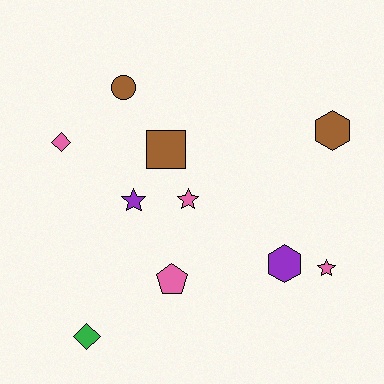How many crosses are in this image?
There are no crosses.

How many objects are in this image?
There are 10 objects.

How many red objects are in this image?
There are no red objects.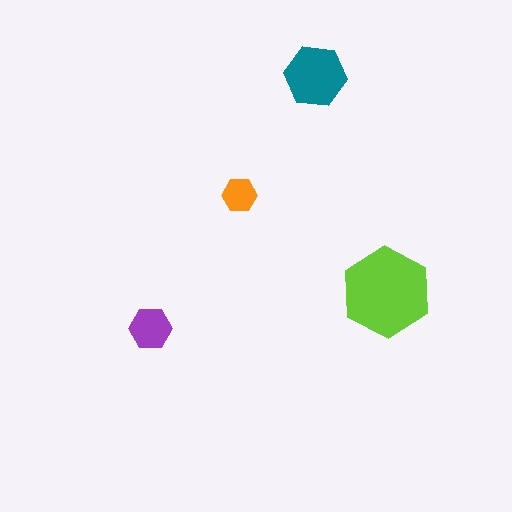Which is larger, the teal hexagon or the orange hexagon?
The teal one.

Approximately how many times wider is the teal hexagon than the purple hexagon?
About 1.5 times wider.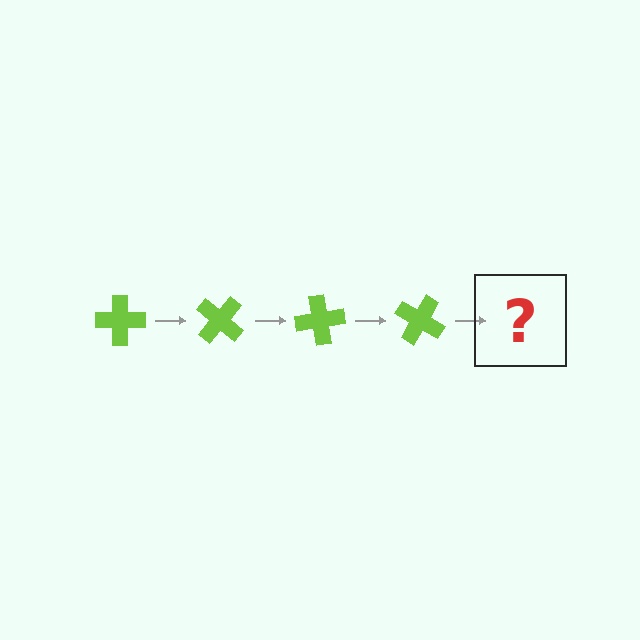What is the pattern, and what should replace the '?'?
The pattern is that the cross rotates 40 degrees each step. The '?' should be a lime cross rotated 160 degrees.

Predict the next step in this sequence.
The next step is a lime cross rotated 160 degrees.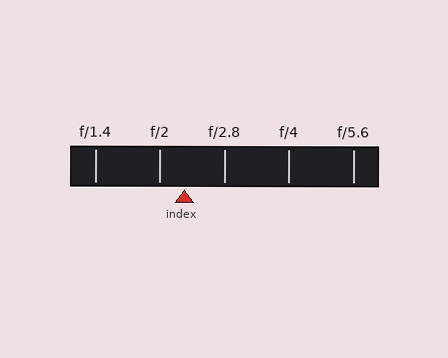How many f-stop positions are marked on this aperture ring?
There are 5 f-stop positions marked.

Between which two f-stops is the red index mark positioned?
The index mark is between f/2 and f/2.8.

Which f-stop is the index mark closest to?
The index mark is closest to f/2.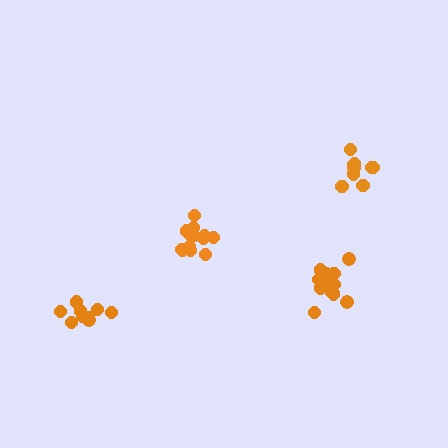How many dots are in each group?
Group 1: 15 dots, Group 2: 13 dots, Group 3: 10 dots, Group 4: 9 dots (47 total).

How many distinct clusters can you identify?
There are 4 distinct clusters.